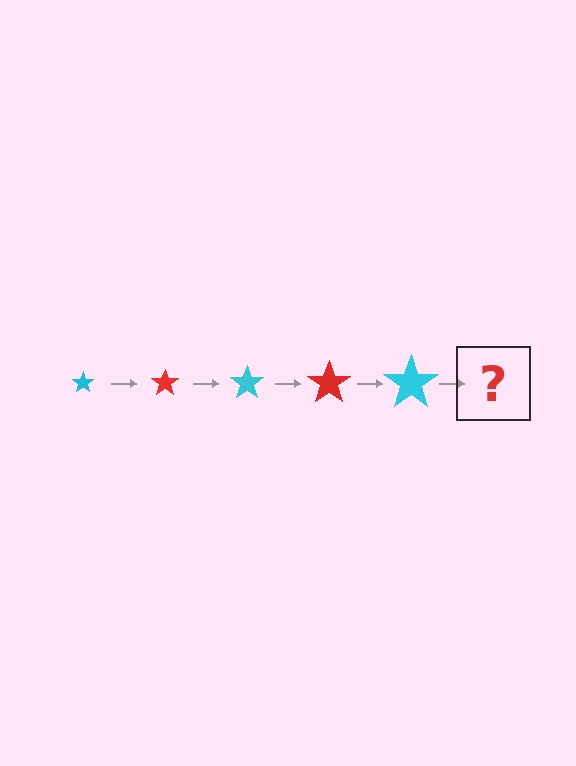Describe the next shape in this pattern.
It should be a red star, larger than the previous one.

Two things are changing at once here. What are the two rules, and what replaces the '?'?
The two rules are that the star grows larger each step and the color cycles through cyan and red. The '?' should be a red star, larger than the previous one.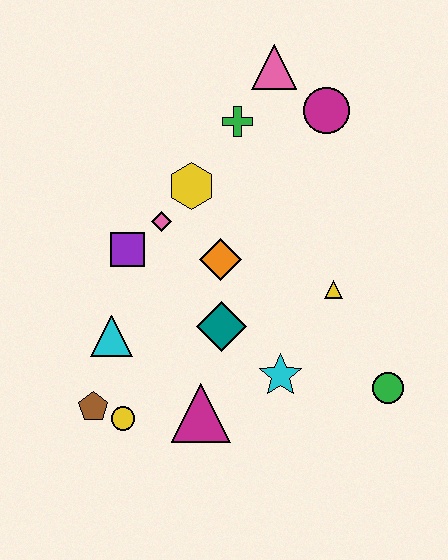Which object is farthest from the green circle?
The pink triangle is farthest from the green circle.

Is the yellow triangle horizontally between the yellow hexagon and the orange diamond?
No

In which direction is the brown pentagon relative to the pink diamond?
The brown pentagon is below the pink diamond.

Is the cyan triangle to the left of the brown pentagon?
No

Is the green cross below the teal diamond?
No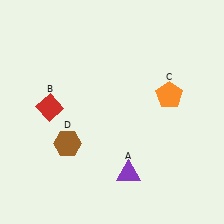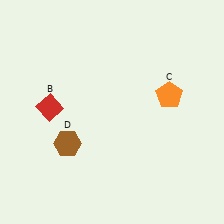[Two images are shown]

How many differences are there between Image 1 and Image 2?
There is 1 difference between the two images.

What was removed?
The purple triangle (A) was removed in Image 2.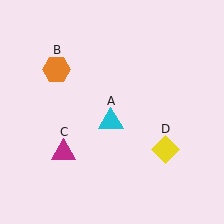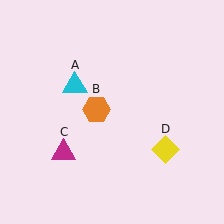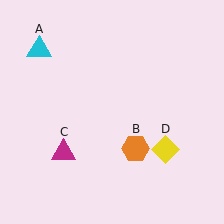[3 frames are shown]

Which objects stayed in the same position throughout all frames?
Magenta triangle (object C) and yellow diamond (object D) remained stationary.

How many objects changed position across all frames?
2 objects changed position: cyan triangle (object A), orange hexagon (object B).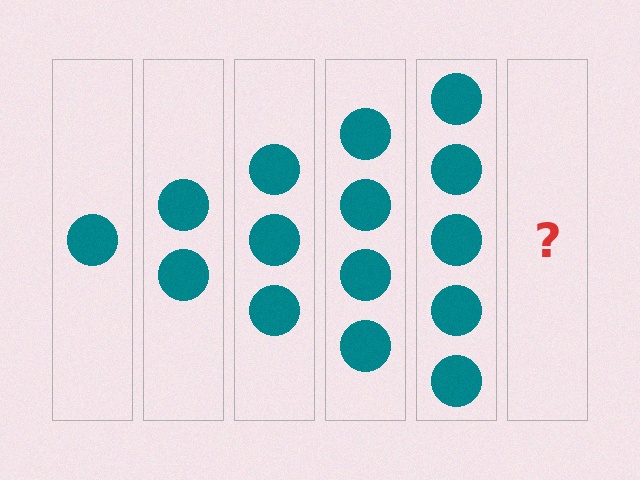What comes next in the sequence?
The next element should be 6 circles.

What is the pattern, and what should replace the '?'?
The pattern is that each step adds one more circle. The '?' should be 6 circles.